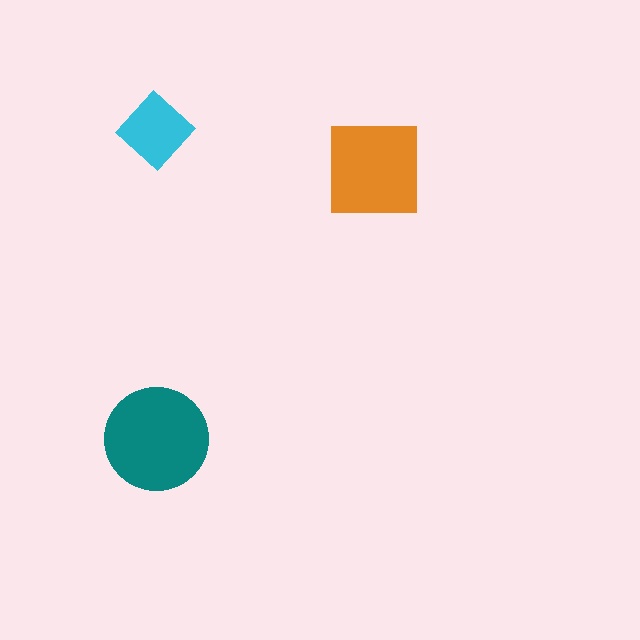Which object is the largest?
The teal circle.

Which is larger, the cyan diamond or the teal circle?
The teal circle.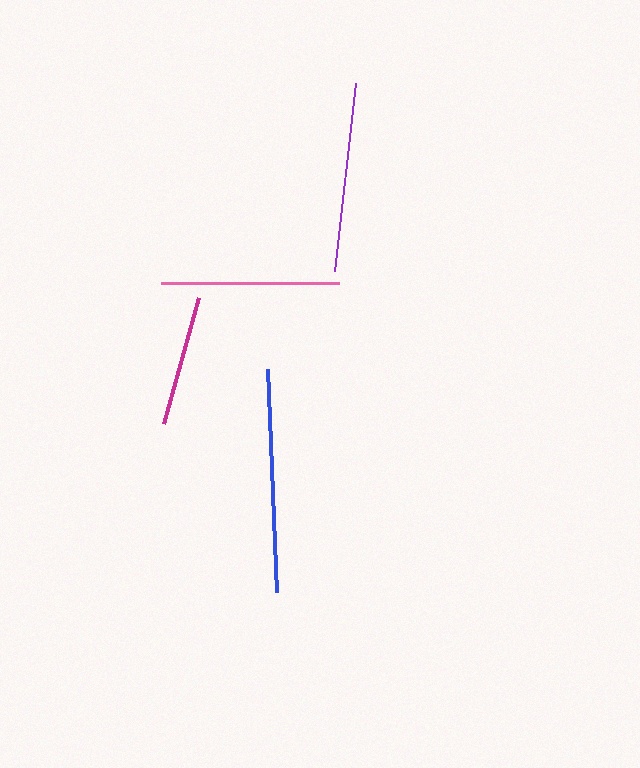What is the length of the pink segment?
The pink segment is approximately 177 pixels long.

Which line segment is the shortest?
The magenta line is the shortest at approximately 131 pixels.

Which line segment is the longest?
The blue line is the longest at approximately 223 pixels.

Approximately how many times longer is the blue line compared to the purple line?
The blue line is approximately 1.2 times the length of the purple line.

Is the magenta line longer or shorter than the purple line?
The purple line is longer than the magenta line.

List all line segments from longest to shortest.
From longest to shortest: blue, purple, pink, magenta.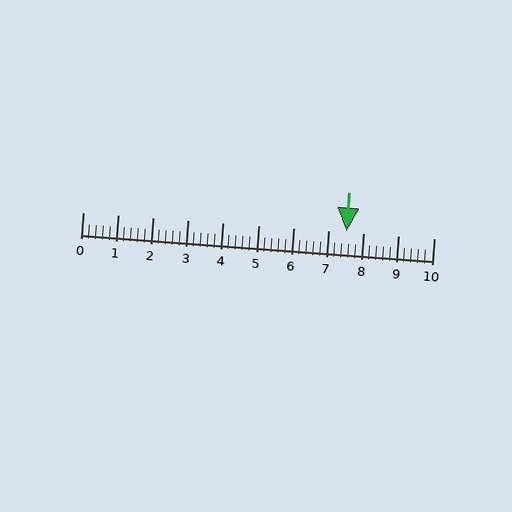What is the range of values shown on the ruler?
The ruler shows values from 0 to 10.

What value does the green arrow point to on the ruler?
The green arrow points to approximately 7.5.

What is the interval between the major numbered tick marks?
The major tick marks are spaced 1 units apart.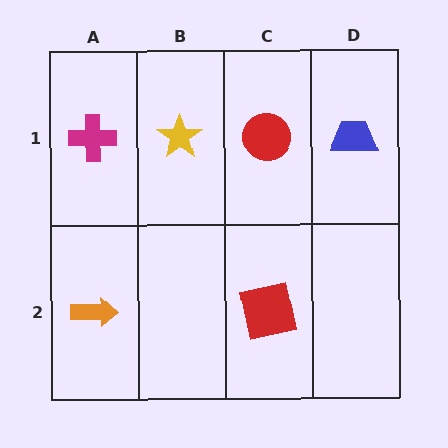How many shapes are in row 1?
4 shapes.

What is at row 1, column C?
A red circle.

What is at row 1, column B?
A yellow star.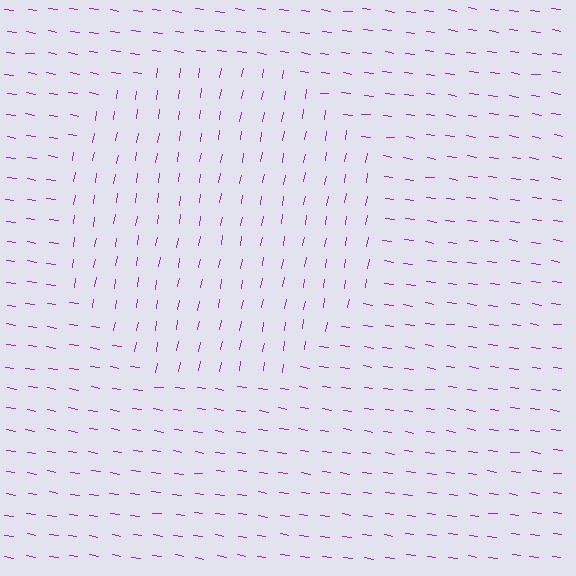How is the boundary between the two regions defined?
The boundary is defined purely by a change in line orientation (approximately 88 degrees difference). All lines are the same color and thickness.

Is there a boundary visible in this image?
Yes, there is a texture boundary formed by a change in line orientation.